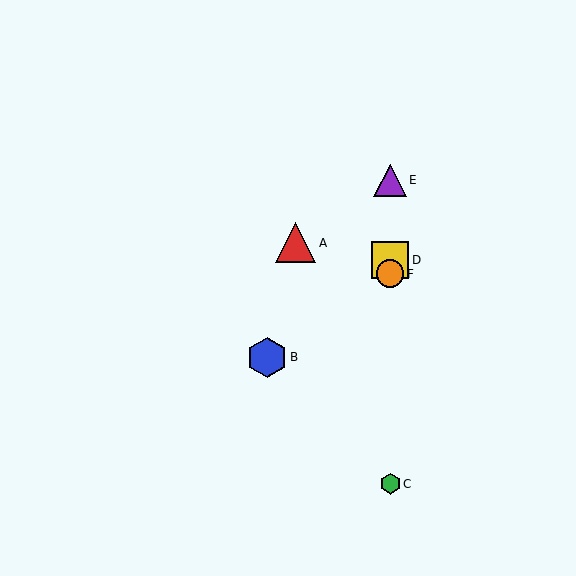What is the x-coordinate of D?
Object D is at x≈390.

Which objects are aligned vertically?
Objects C, D, E, F are aligned vertically.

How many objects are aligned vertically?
4 objects (C, D, E, F) are aligned vertically.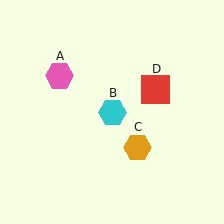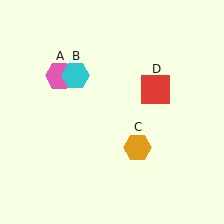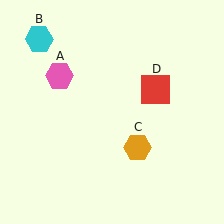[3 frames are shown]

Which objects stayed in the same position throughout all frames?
Pink hexagon (object A) and orange hexagon (object C) and red square (object D) remained stationary.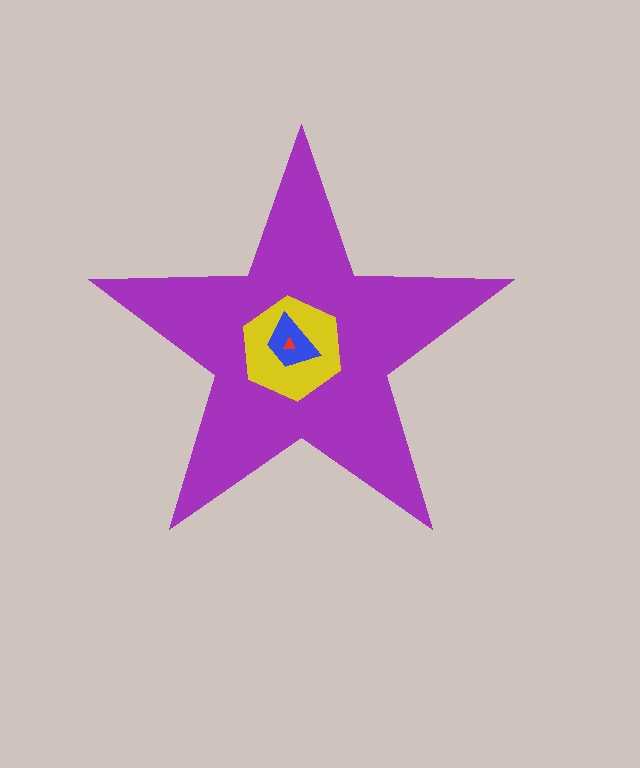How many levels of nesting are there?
4.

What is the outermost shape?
The purple star.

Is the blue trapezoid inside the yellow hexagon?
Yes.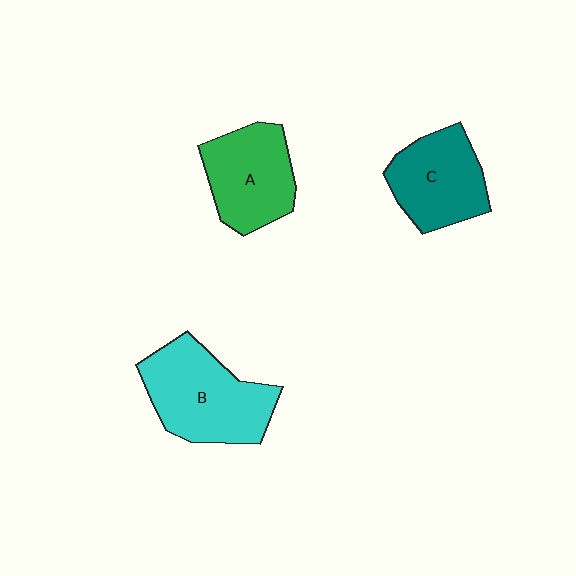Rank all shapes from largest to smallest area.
From largest to smallest: B (cyan), A (green), C (teal).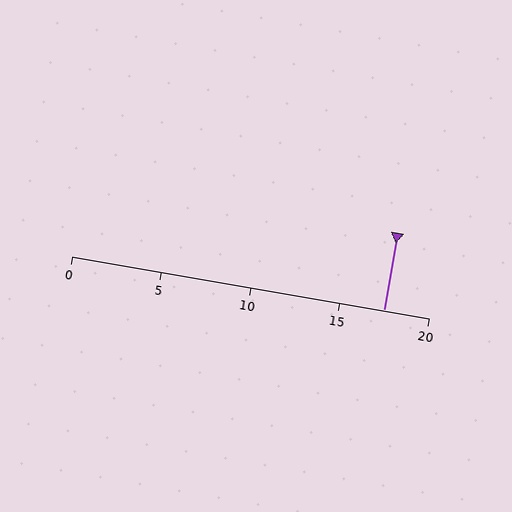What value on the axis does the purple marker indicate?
The marker indicates approximately 17.5.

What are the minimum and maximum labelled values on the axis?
The axis runs from 0 to 20.